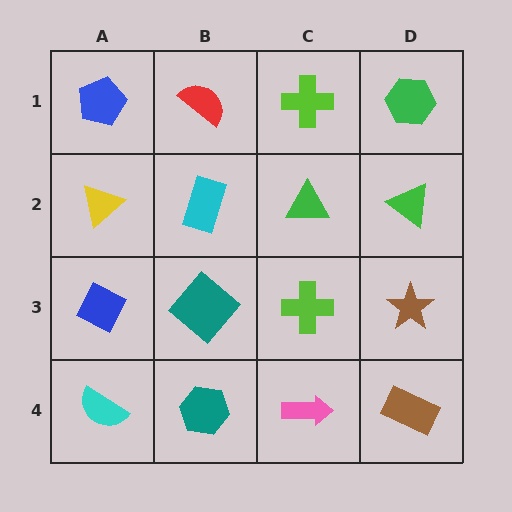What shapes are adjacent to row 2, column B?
A red semicircle (row 1, column B), a teal diamond (row 3, column B), a yellow triangle (row 2, column A), a green triangle (row 2, column C).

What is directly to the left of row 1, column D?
A lime cross.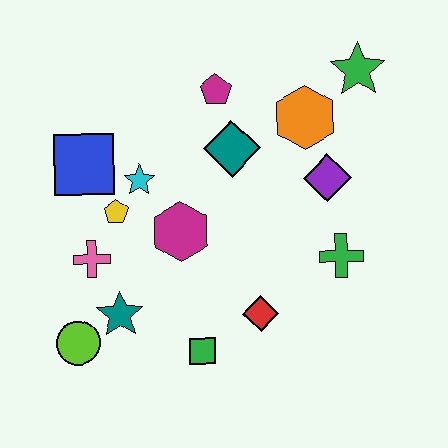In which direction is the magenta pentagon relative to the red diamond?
The magenta pentagon is above the red diamond.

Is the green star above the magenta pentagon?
Yes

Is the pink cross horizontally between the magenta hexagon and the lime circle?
Yes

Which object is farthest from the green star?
The lime circle is farthest from the green star.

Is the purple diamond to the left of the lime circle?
No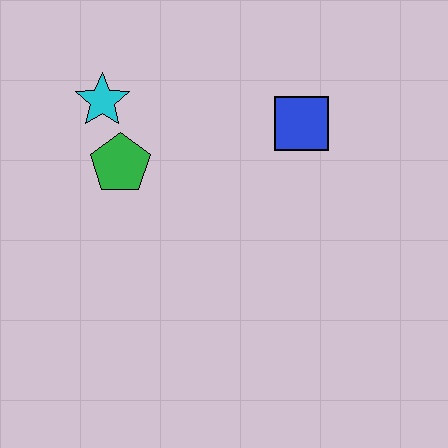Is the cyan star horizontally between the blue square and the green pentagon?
No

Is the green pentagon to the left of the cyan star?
No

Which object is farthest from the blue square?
The cyan star is farthest from the blue square.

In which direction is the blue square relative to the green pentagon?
The blue square is to the right of the green pentagon.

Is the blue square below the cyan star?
Yes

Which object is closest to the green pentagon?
The cyan star is closest to the green pentagon.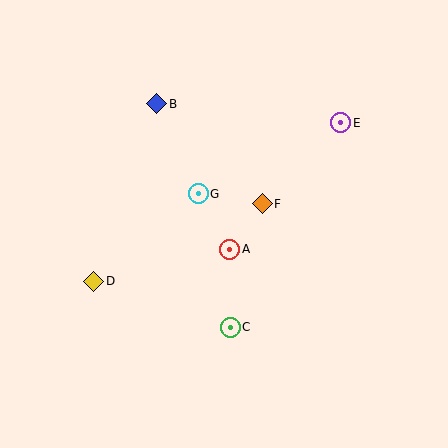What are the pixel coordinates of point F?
Point F is at (262, 204).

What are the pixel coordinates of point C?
Point C is at (230, 327).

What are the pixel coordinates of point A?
Point A is at (230, 249).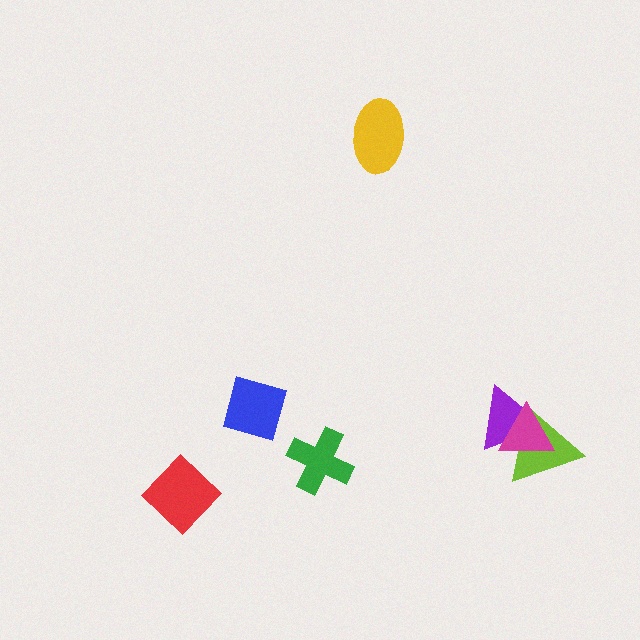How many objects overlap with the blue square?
0 objects overlap with the blue square.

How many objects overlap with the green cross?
0 objects overlap with the green cross.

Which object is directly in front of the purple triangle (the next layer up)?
The lime triangle is directly in front of the purple triangle.